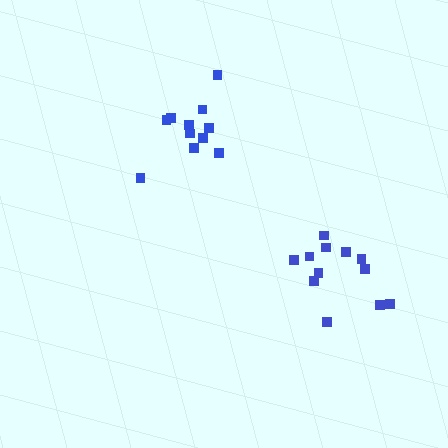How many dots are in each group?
Group 1: 11 dots, Group 2: 12 dots (23 total).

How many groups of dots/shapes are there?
There are 2 groups.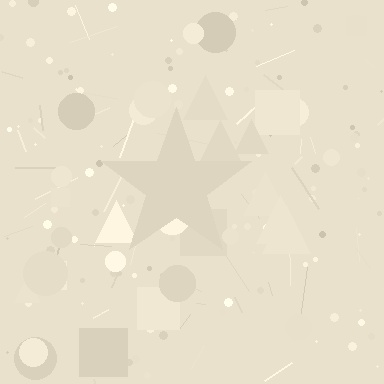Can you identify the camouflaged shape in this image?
The camouflaged shape is a star.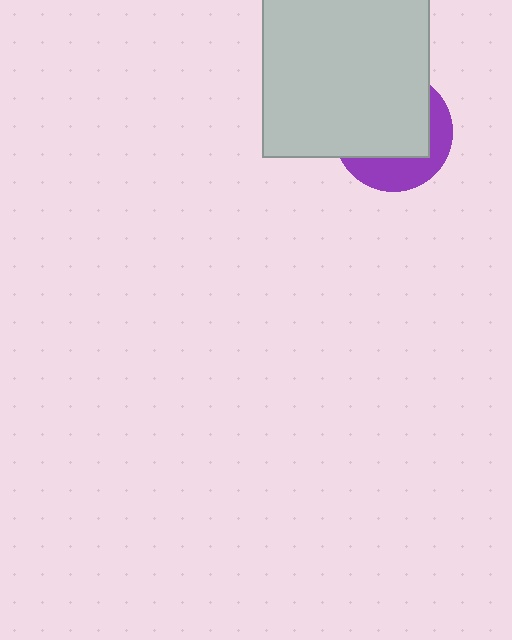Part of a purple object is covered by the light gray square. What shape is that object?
It is a circle.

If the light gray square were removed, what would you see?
You would see the complete purple circle.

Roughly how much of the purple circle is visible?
A small part of it is visible (roughly 36%).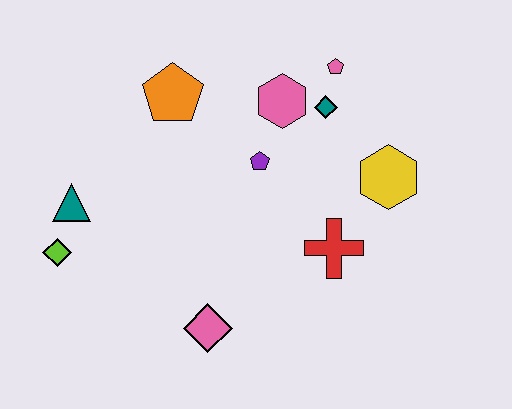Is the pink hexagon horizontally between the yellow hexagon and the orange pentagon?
Yes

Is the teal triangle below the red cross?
No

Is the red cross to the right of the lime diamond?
Yes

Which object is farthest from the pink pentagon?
The lime diamond is farthest from the pink pentagon.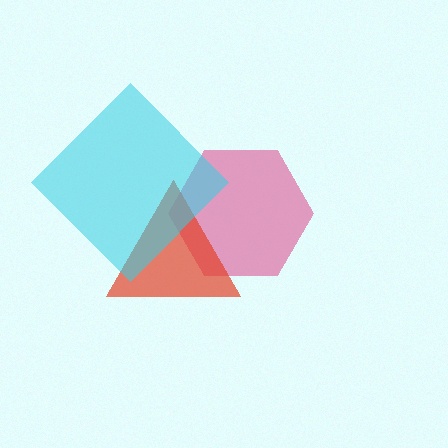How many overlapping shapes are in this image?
There are 3 overlapping shapes in the image.